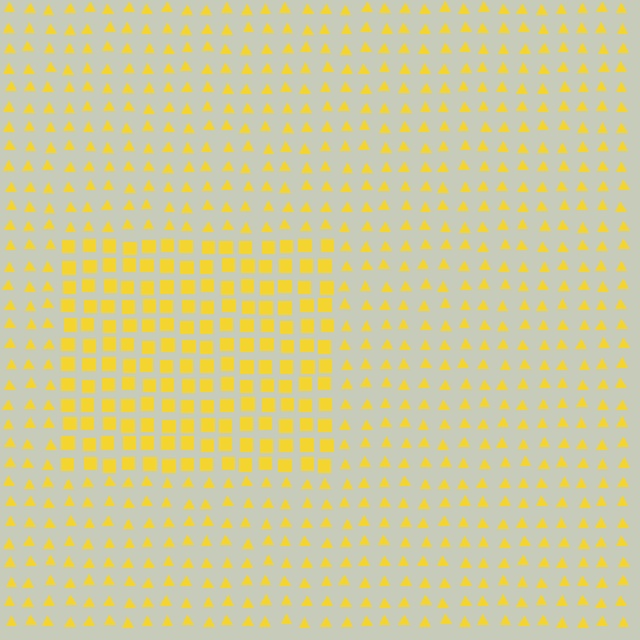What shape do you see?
I see a rectangle.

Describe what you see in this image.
The image is filled with small yellow elements arranged in a uniform grid. A rectangle-shaped region contains squares, while the surrounding area contains triangles. The boundary is defined purely by the change in element shape.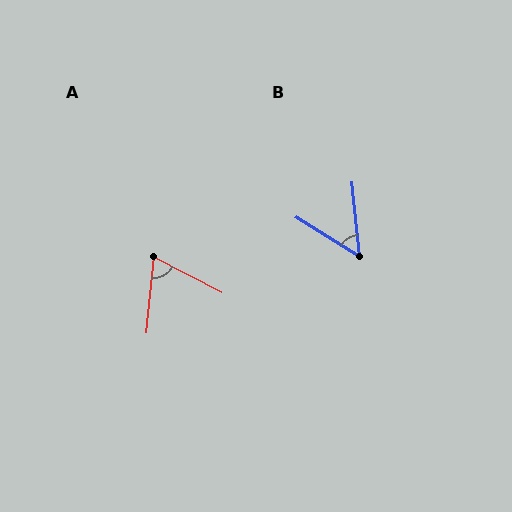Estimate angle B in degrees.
Approximately 52 degrees.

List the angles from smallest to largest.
B (52°), A (68°).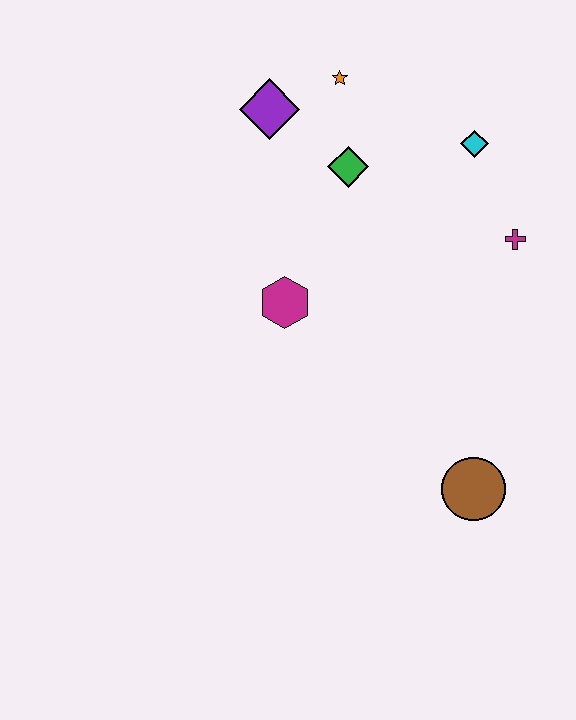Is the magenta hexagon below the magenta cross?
Yes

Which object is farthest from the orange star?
The brown circle is farthest from the orange star.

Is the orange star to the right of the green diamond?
No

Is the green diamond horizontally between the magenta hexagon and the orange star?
No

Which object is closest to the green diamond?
The orange star is closest to the green diamond.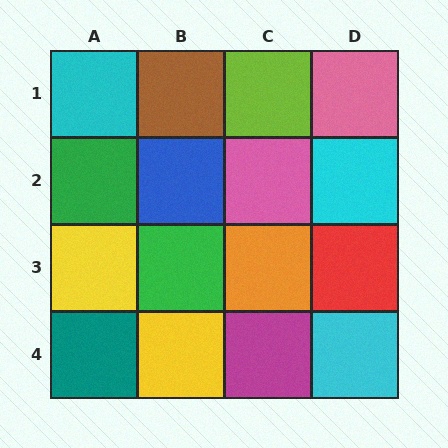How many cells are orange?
1 cell is orange.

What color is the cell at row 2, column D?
Cyan.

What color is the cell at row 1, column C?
Lime.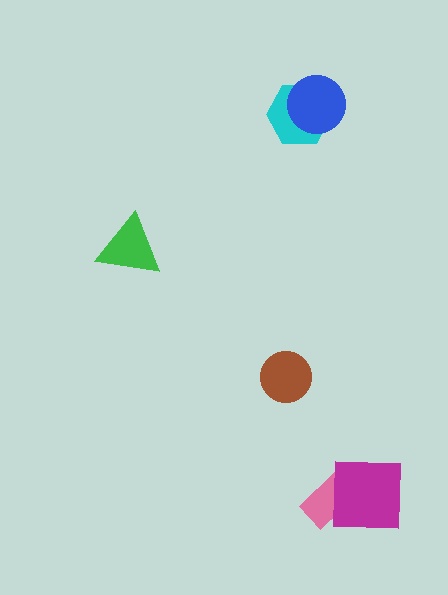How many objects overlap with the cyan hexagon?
1 object overlaps with the cyan hexagon.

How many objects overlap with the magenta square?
1 object overlaps with the magenta square.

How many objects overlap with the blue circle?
1 object overlaps with the blue circle.